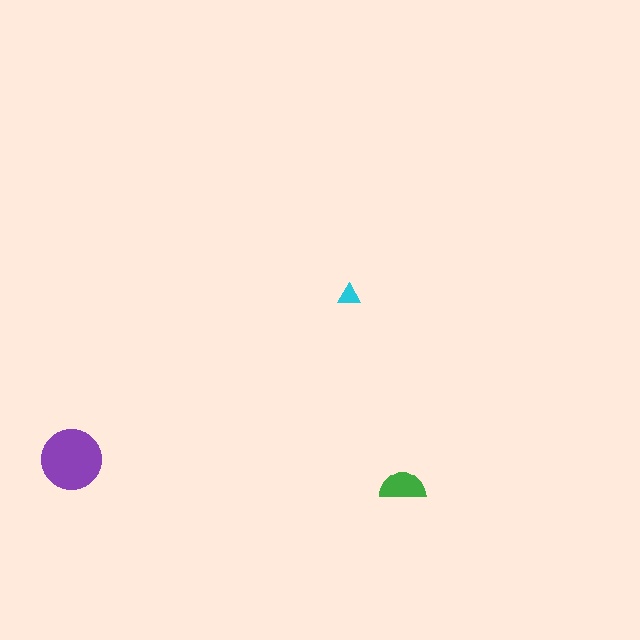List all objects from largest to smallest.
The purple circle, the green semicircle, the cyan triangle.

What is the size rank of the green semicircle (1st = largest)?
2nd.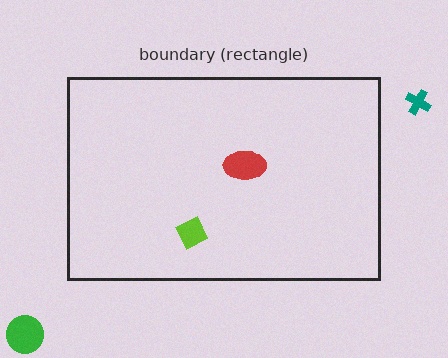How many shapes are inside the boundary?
2 inside, 2 outside.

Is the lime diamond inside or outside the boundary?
Inside.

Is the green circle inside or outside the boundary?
Outside.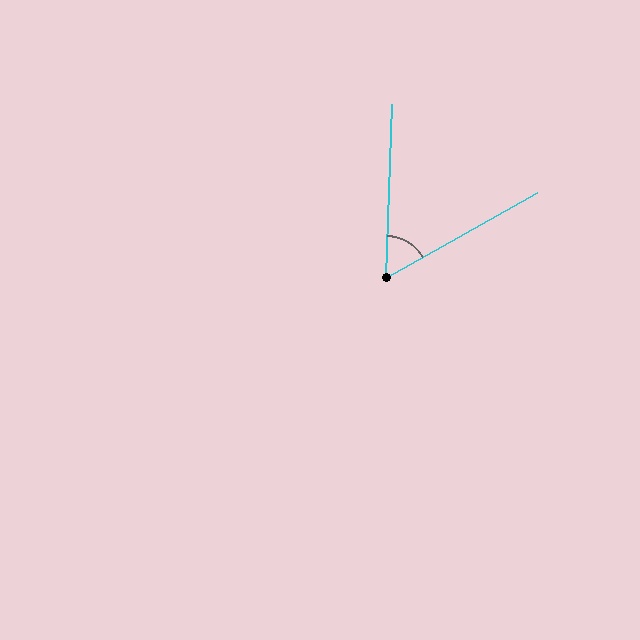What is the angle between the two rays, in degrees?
Approximately 59 degrees.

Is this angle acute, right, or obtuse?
It is acute.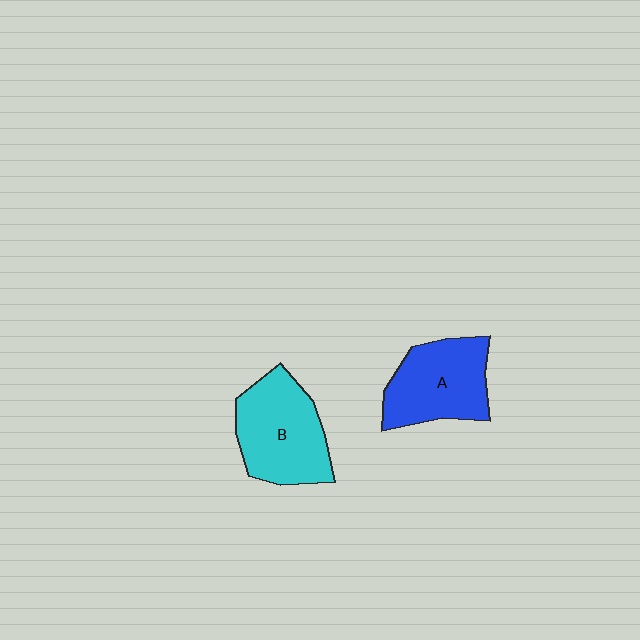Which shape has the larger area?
Shape B (cyan).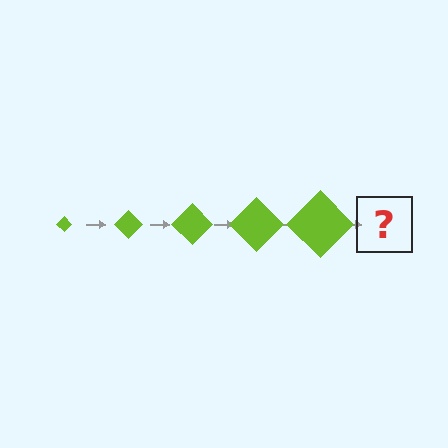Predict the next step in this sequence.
The next step is a lime diamond, larger than the previous one.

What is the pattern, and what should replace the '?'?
The pattern is that the diamond gets progressively larger each step. The '?' should be a lime diamond, larger than the previous one.